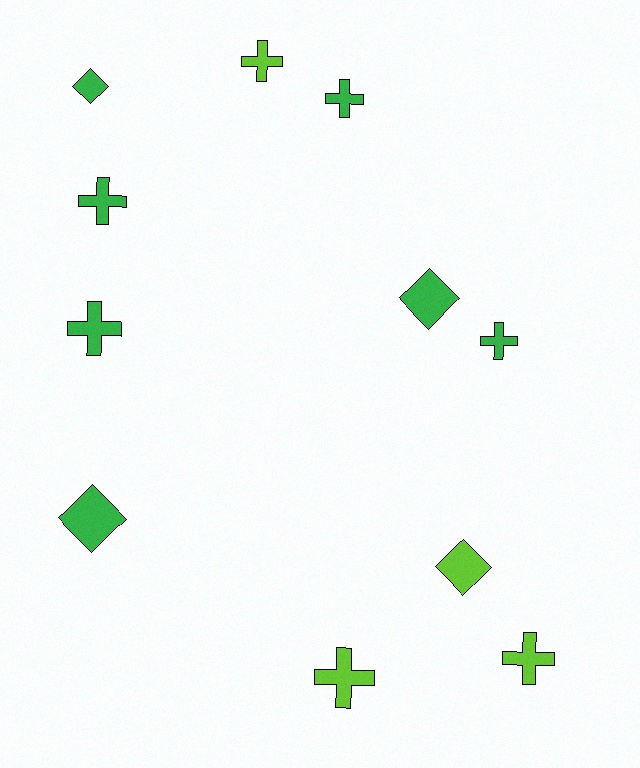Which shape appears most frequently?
Cross, with 7 objects.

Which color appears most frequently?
Green, with 7 objects.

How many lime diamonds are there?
There is 1 lime diamond.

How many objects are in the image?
There are 11 objects.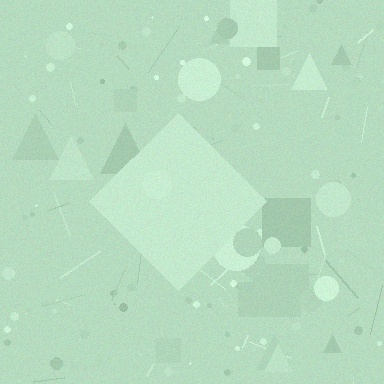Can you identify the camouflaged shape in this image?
The camouflaged shape is a diamond.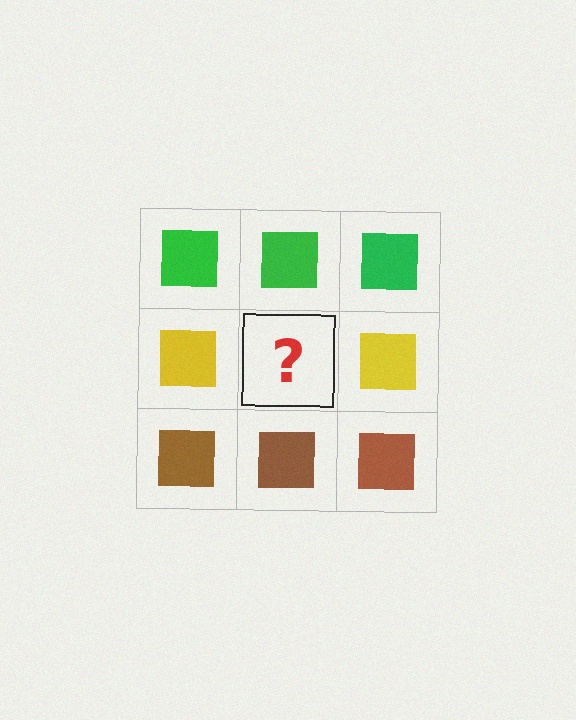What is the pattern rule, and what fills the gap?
The rule is that each row has a consistent color. The gap should be filled with a yellow square.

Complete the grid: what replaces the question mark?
The question mark should be replaced with a yellow square.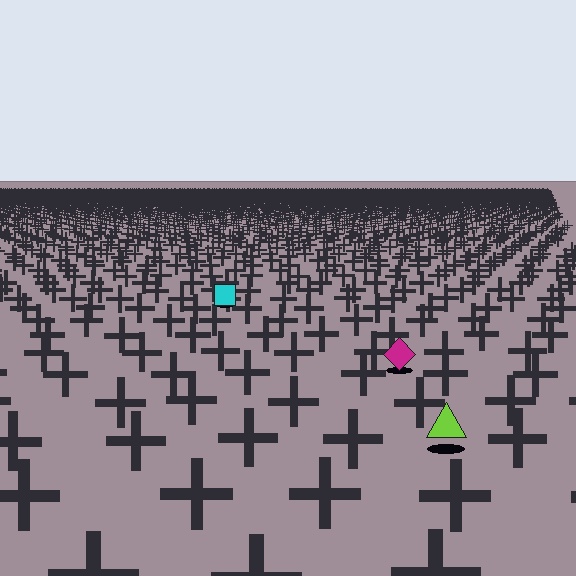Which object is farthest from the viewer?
The cyan square is farthest from the viewer. It appears smaller and the ground texture around it is denser.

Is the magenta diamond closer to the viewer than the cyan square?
Yes. The magenta diamond is closer — you can tell from the texture gradient: the ground texture is coarser near it.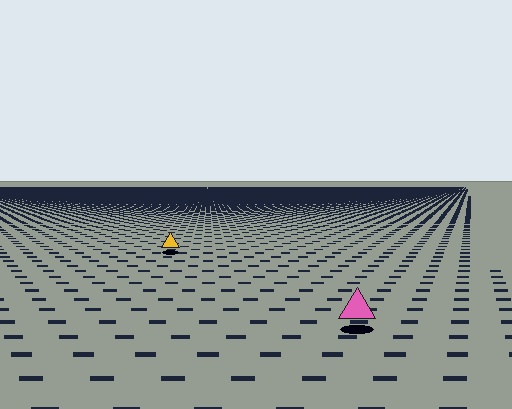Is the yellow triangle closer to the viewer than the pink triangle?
No. The pink triangle is closer — you can tell from the texture gradient: the ground texture is coarser near it.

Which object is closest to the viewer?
The pink triangle is closest. The texture marks near it are larger and more spread out.